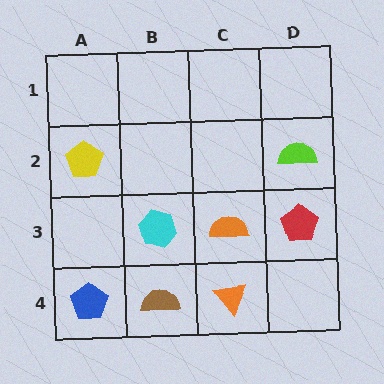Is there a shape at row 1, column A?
No, that cell is empty.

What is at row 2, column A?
A yellow pentagon.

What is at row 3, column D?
A red pentagon.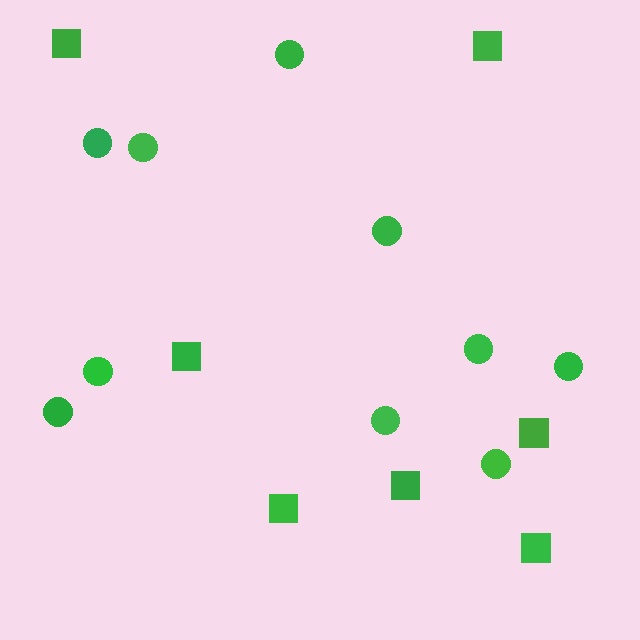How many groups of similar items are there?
There are 2 groups: one group of squares (7) and one group of circles (10).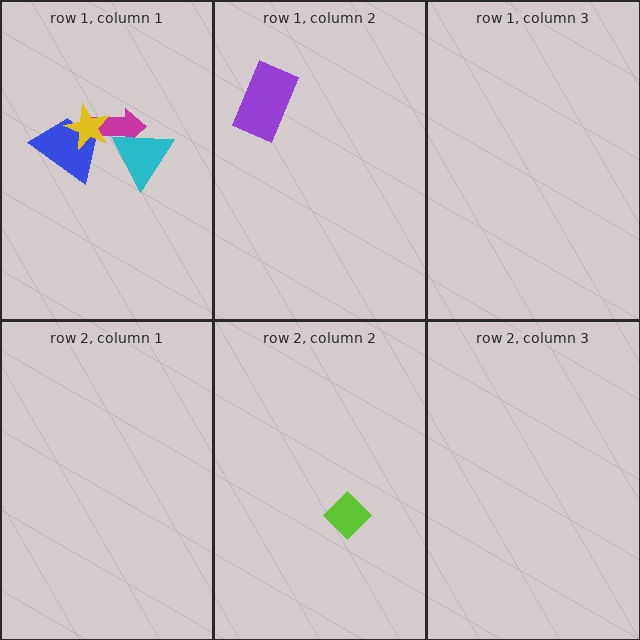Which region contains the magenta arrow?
The row 1, column 1 region.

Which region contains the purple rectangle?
The row 1, column 2 region.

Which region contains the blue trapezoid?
The row 1, column 1 region.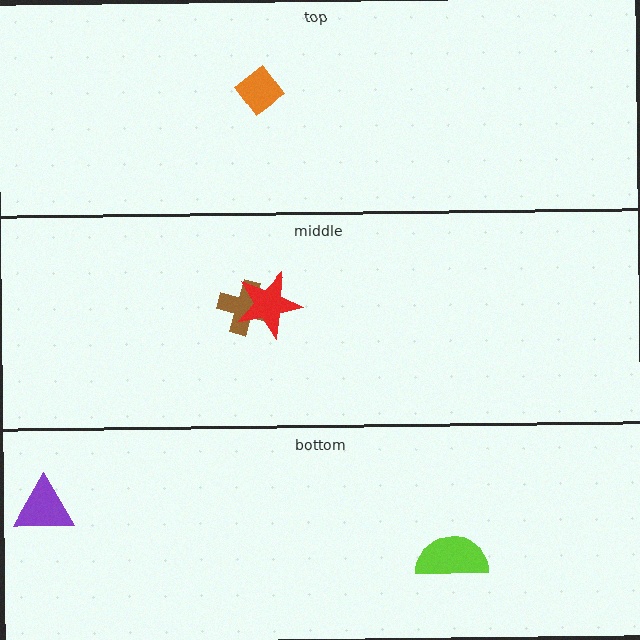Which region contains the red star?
The middle region.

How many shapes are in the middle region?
2.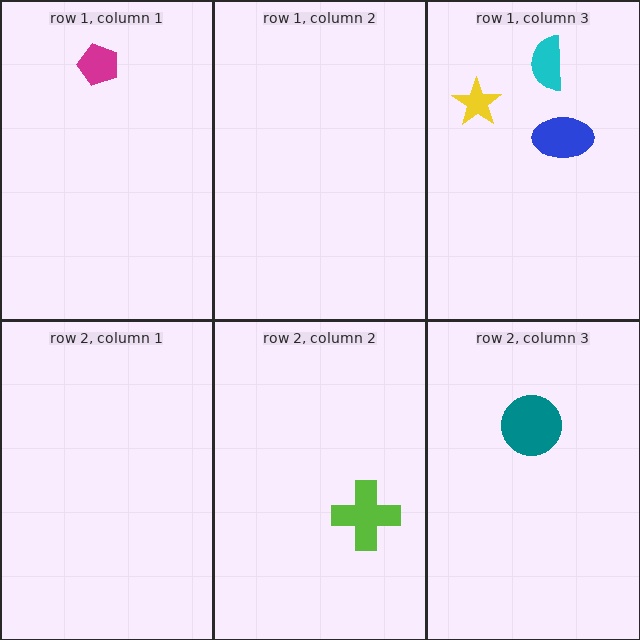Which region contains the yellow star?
The row 1, column 3 region.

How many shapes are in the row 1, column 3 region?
3.